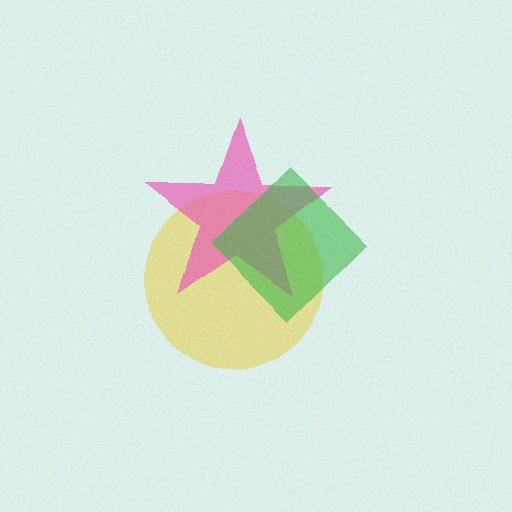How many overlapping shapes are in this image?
There are 3 overlapping shapes in the image.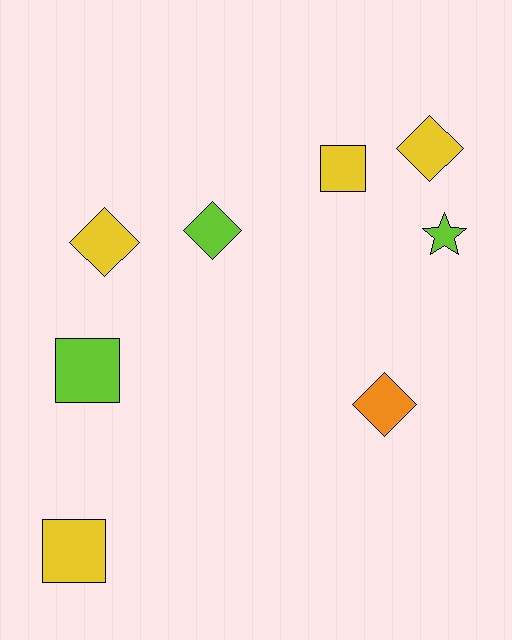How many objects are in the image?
There are 8 objects.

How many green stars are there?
There are no green stars.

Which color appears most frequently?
Yellow, with 4 objects.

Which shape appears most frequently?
Diamond, with 4 objects.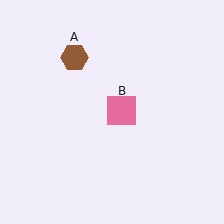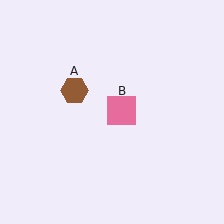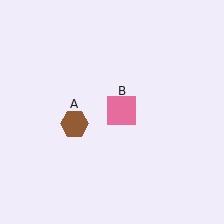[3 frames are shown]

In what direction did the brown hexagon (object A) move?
The brown hexagon (object A) moved down.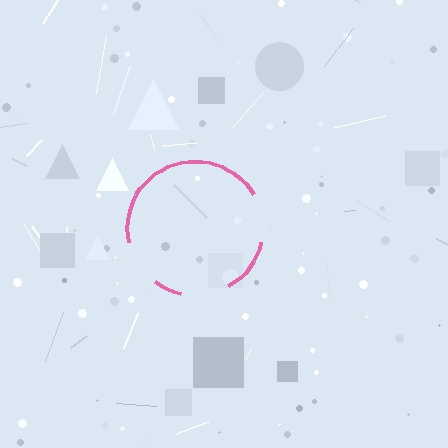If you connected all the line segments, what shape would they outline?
They would outline a circle.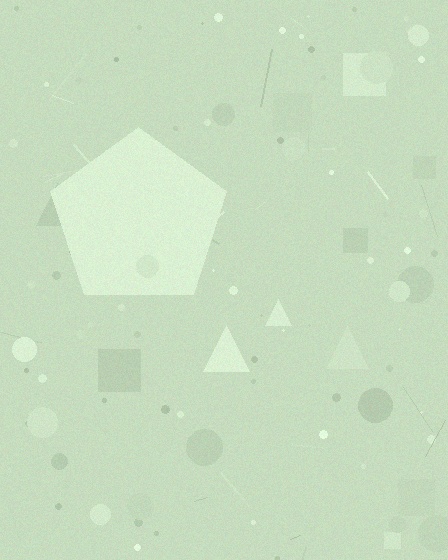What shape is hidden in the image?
A pentagon is hidden in the image.